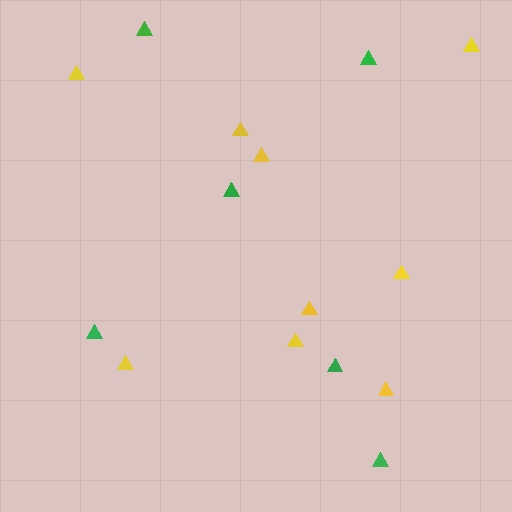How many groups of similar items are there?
There are 2 groups: one group of green triangles (6) and one group of yellow triangles (9).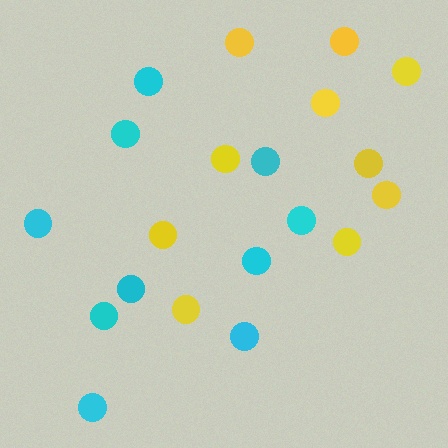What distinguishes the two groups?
There are 2 groups: one group of cyan circles (10) and one group of yellow circles (10).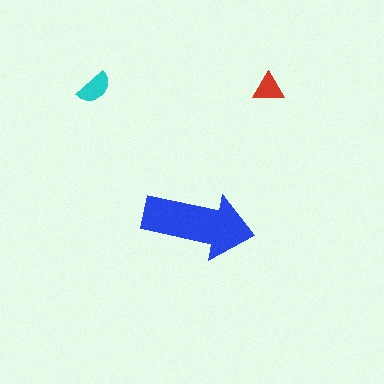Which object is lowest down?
The blue arrow is bottommost.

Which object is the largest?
The blue arrow.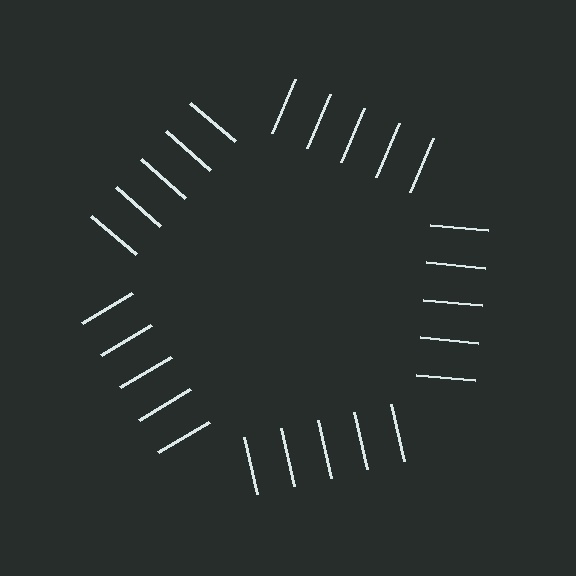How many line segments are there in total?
25 — 5 along each of the 5 edges.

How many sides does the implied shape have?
5 sides — the line-ends trace a pentagon.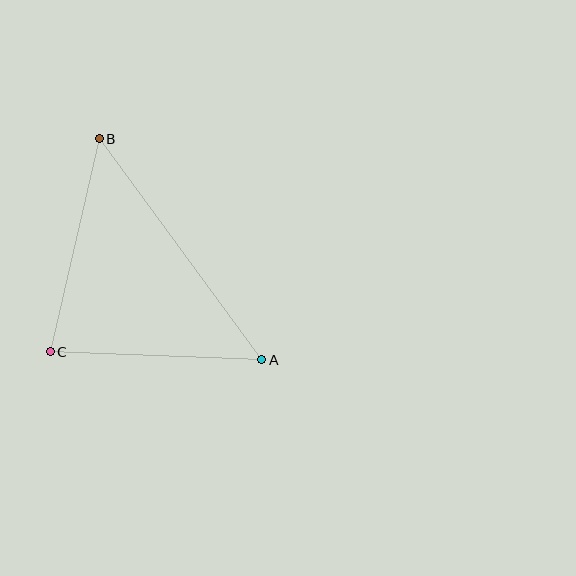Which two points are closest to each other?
Points A and C are closest to each other.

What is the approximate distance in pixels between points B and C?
The distance between B and C is approximately 219 pixels.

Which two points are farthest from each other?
Points A and B are farthest from each other.